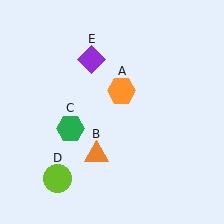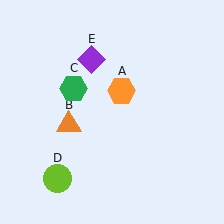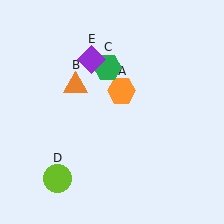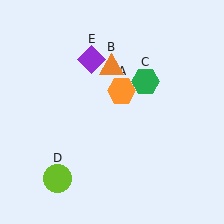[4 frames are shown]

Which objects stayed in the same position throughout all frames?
Orange hexagon (object A) and lime circle (object D) and purple diamond (object E) remained stationary.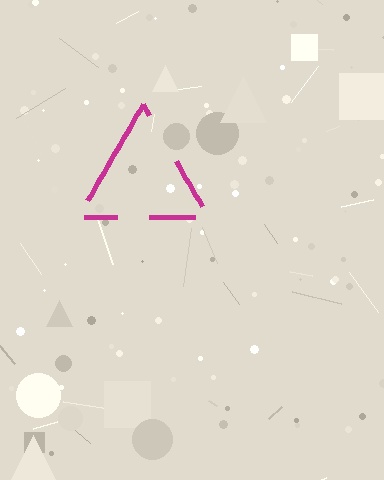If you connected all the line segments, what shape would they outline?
They would outline a triangle.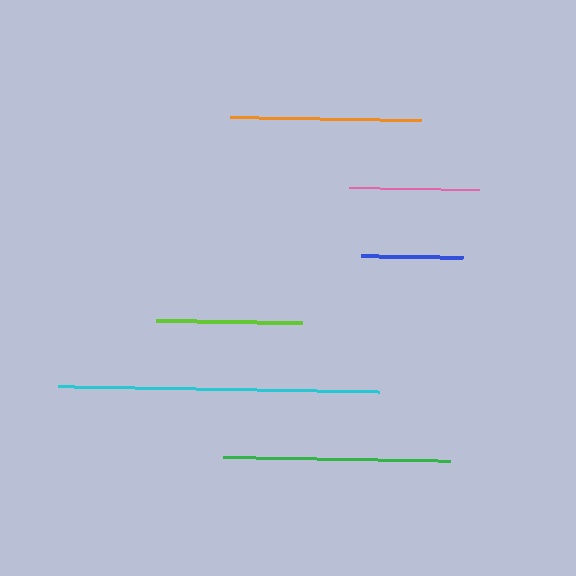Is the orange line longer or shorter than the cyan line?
The cyan line is longer than the orange line.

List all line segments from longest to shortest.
From longest to shortest: cyan, green, orange, lime, pink, blue.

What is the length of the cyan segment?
The cyan segment is approximately 321 pixels long.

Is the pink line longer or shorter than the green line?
The green line is longer than the pink line.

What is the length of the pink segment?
The pink segment is approximately 130 pixels long.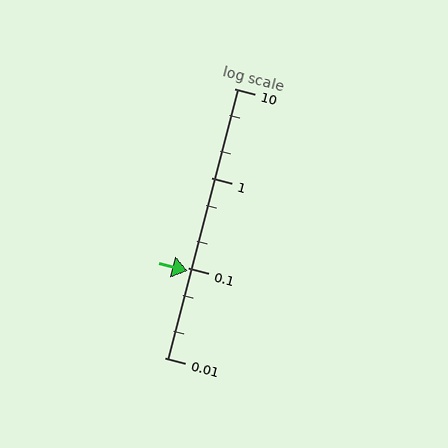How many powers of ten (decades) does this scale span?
The scale spans 3 decades, from 0.01 to 10.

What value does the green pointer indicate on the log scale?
The pointer indicates approximately 0.093.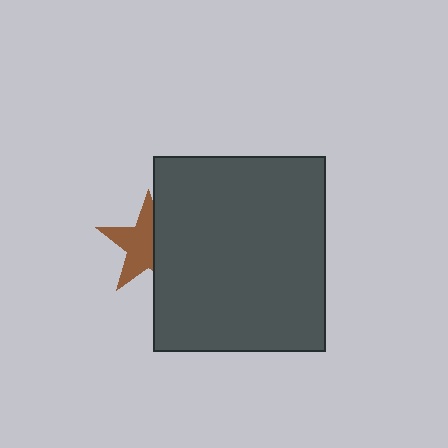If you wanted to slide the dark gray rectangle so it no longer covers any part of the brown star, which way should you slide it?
Slide it right — that is the most direct way to separate the two shapes.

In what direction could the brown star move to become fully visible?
The brown star could move left. That would shift it out from behind the dark gray rectangle entirely.